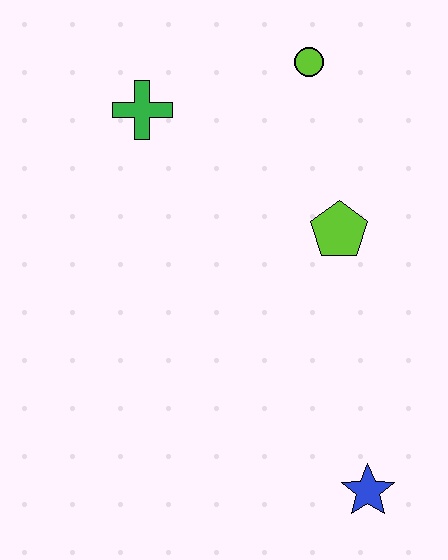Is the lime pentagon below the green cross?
Yes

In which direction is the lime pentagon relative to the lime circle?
The lime pentagon is below the lime circle.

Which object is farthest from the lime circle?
The blue star is farthest from the lime circle.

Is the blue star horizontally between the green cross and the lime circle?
No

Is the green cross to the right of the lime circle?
No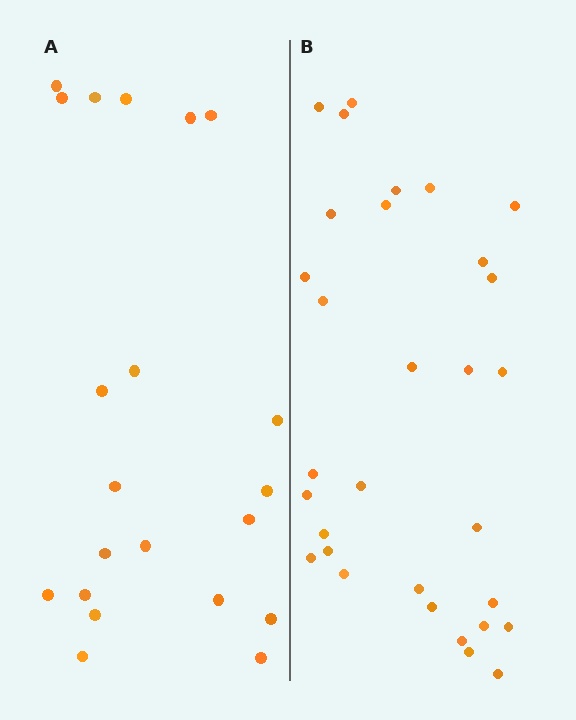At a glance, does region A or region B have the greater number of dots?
Region B (the right region) has more dots.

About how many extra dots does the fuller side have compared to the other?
Region B has roughly 10 or so more dots than region A.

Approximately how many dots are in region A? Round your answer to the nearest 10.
About 20 dots. (The exact count is 21, which rounds to 20.)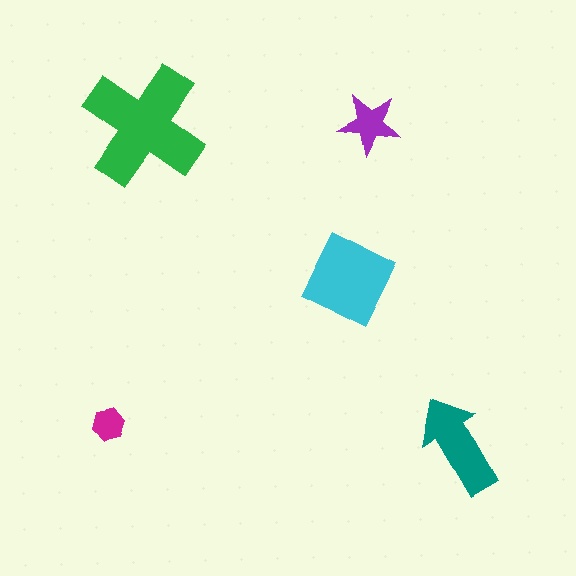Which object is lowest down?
The teal arrow is bottommost.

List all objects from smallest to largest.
The magenta hexagon, the purple star, the teal arrow, the cyan diamond, the green cross.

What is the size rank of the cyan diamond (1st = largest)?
2nd.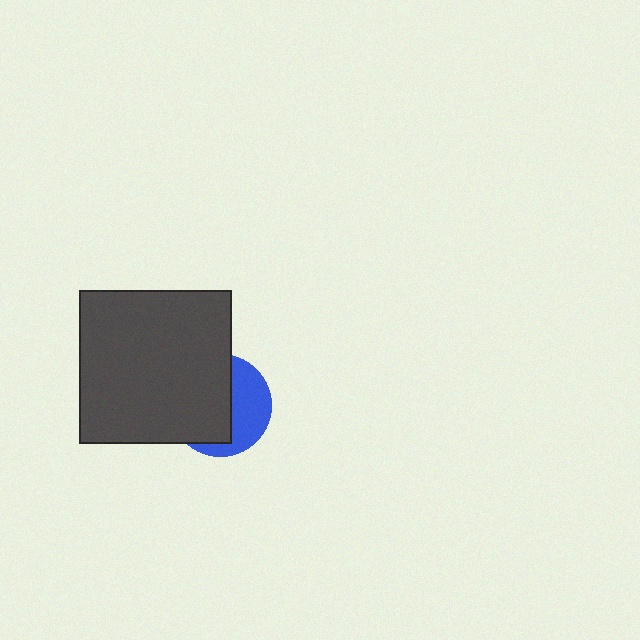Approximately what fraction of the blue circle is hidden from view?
Roughly 58% of the blue circle is hidden behind the dark gray square.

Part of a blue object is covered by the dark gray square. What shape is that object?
It is a circle.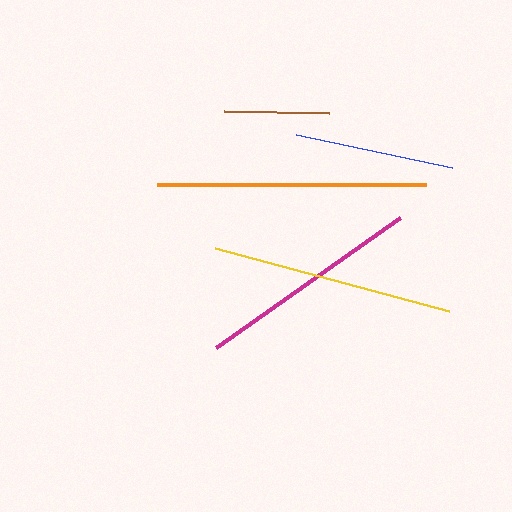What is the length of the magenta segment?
The magenta segment is approximately 224 pixels long.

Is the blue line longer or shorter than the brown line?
The blue line is longer than the brown line.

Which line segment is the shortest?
The brown line is the shortest at approximately 105 pixels.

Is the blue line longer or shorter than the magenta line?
The magenta line is longer than the blue line.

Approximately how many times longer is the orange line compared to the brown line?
The orange line is approximately 2.6 times the length of the brown line.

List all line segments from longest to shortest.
From longest to shortest: orange, yellow, magenta, blue, brown.